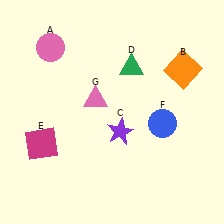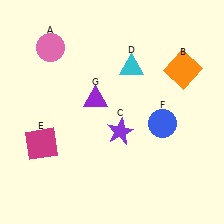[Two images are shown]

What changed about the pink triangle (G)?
In Image 1, G is pink. In Image 2, it changed to purple.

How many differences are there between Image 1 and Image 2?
There are 2 differences between the two images.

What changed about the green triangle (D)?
In Image 1, D is green. In Image 2, it changed to cyan.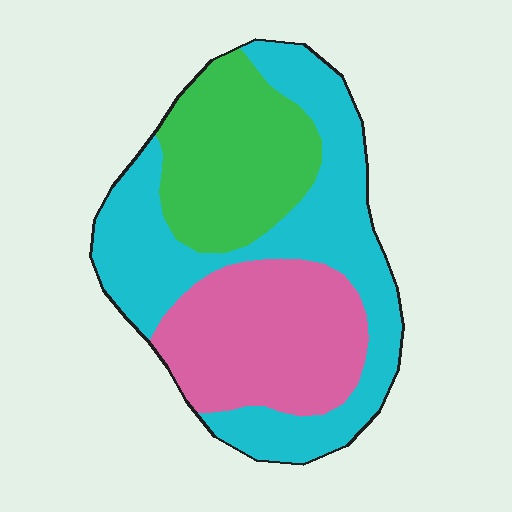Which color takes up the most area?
Cyan, at roughly 45%.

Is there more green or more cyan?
Cyan.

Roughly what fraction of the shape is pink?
Pink covers around 30% of the shape.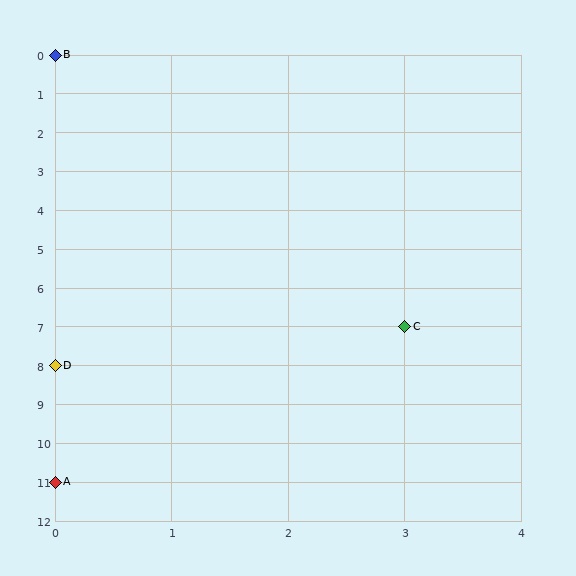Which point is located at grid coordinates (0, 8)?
Point D is at (0, 8).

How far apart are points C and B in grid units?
Points C and B are 3 columns and 7 rows apart (about 7.6 grid units diagonally).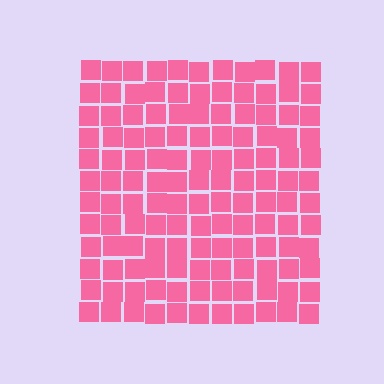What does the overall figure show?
The overall figure shows a square.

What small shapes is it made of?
It is made of small squares.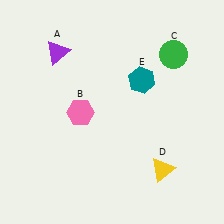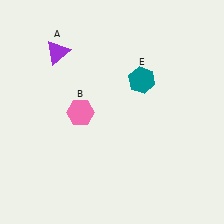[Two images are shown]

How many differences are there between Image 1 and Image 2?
There are 2 differences between the two images.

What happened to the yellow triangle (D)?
The yellow triangle (D) was removed in Image 2. It was in the bottom-right area of Image 1.